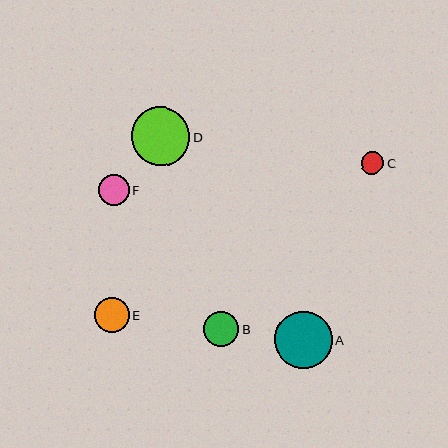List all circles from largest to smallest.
From largest to smallest: D, A, E, B, F, C.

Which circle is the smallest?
Circle C is the smallest with a size of approximately 23 pixels.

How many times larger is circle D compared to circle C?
Circle D is approximately 2.6 times the size of circle C.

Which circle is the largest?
Circle D is the largest with a size of approximately 59 pixels.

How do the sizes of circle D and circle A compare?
Circle D and circle A are approximately the same size.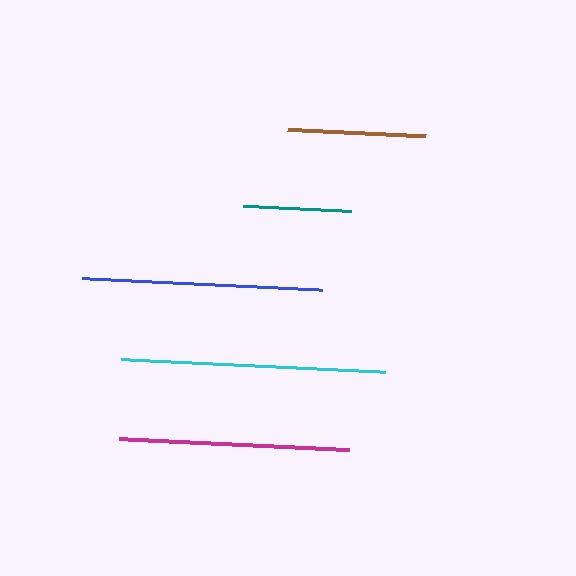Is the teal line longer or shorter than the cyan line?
The cyan line is longer than the teal line.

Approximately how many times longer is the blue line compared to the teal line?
The blue line is approximately 2.2 times the length of the teal line.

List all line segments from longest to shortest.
From longest to shortest: cyan, blue, magenta, brown, teal.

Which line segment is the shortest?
The teal line is the shortest at approximately 108 pixels.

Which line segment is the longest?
The cyan line is the longest at approximately 264 pixels.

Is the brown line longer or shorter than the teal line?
The brown line is longer than the teal line.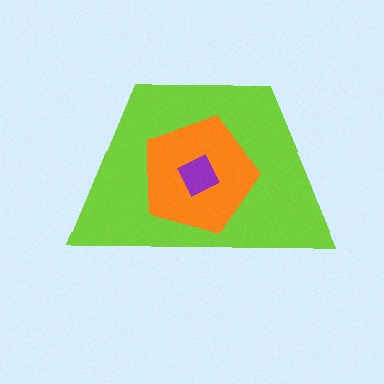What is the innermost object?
The purple square.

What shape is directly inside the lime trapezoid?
The orange pentagon.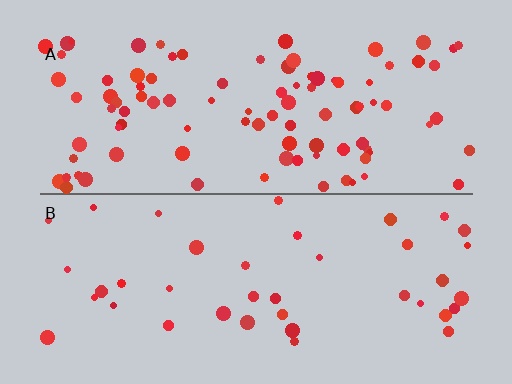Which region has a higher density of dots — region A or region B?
A (the top).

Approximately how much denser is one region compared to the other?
Approximately 2.4× — region A over region B.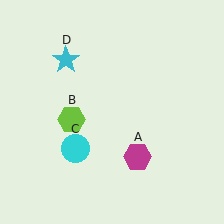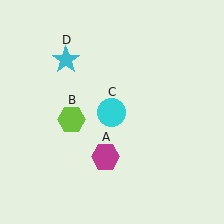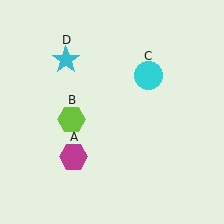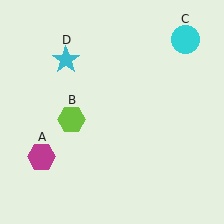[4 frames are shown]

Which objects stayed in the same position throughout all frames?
Lime hexagon (object B) and cyan star (object D) remained stationary.